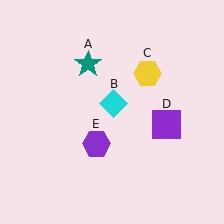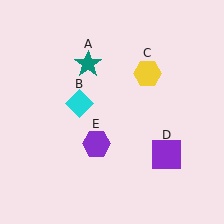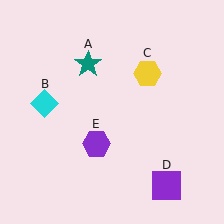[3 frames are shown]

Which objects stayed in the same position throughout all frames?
Teal star (object A) and yellow hexagon (object C) and purple hexagon (object E) remained stationary.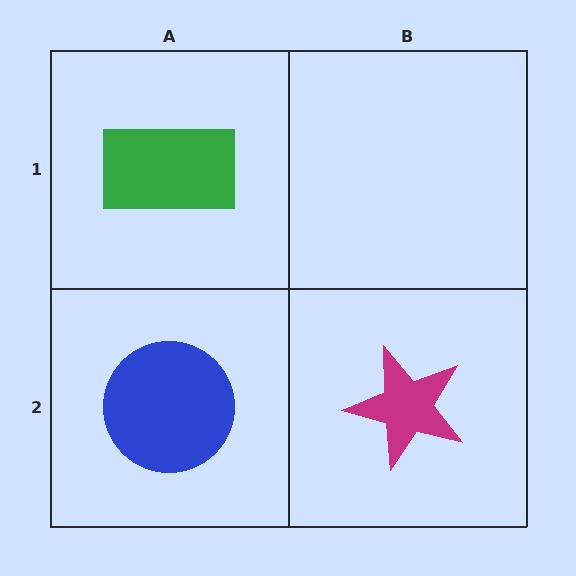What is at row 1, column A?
A green rectangle.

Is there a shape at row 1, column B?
No, that cell is empty.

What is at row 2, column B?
A magenta star.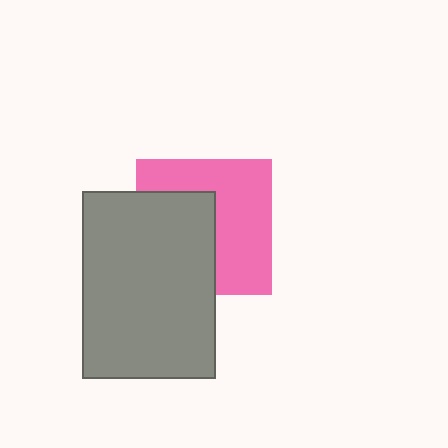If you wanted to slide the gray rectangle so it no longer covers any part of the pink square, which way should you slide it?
Slide it left — that is the most direct way to separate the two shapes.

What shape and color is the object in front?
The object in front is a gray rectangle.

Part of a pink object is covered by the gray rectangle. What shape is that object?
It is a square.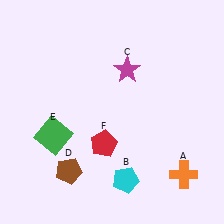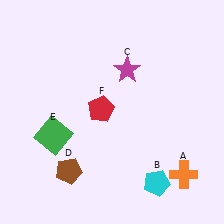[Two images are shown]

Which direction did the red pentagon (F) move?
The red pentagon (F) moved up.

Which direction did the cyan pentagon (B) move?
The cyan pentagon (B) moved right.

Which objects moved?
The objects that moved are: the cyan pentagon (B), the red pentagon (F).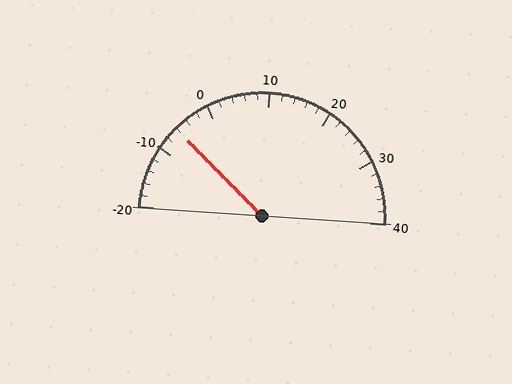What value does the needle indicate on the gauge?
The needle indicates approximately -6.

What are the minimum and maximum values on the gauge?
The gauge ranges from -20 to 40.